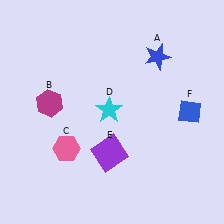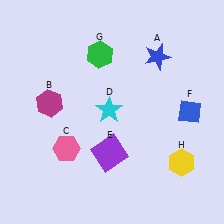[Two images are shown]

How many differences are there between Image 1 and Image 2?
There are 2 differences between the two images.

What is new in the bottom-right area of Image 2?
A yellow hexagon (H) was added in the bottom-right area of Image 2.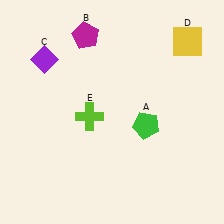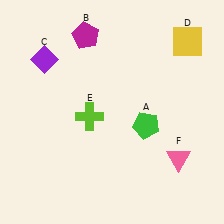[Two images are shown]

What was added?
A pink triangle (F) was added in Image 2.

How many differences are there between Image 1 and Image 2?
There is 1 difference between the two images.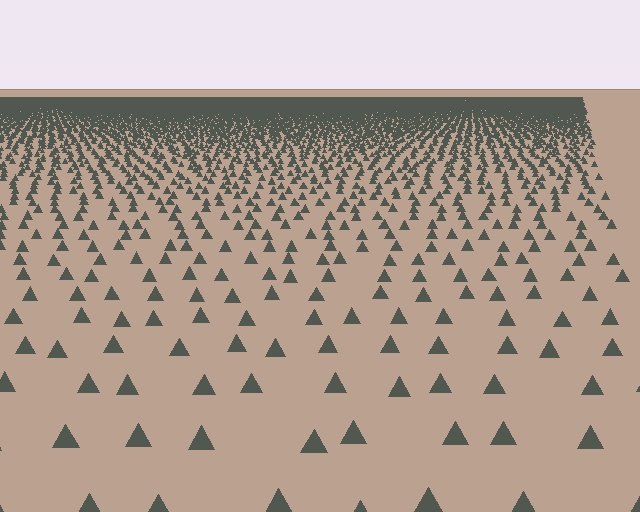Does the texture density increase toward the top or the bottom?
Density increases toward the top.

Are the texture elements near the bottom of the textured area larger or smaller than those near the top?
Larger. Near the bottom, elements are closer to the viewer and appear at a bigger on-screen size.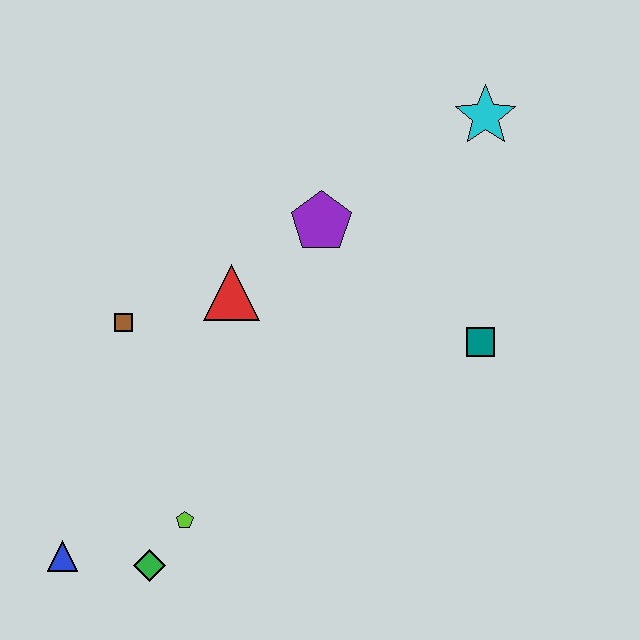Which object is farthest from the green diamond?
The cyan star is farthest from the green diamond.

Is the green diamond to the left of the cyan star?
Yes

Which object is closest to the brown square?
The red triangle is closest to the brown square.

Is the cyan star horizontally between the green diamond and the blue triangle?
No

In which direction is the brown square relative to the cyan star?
The brown square is to the left of the cyan star.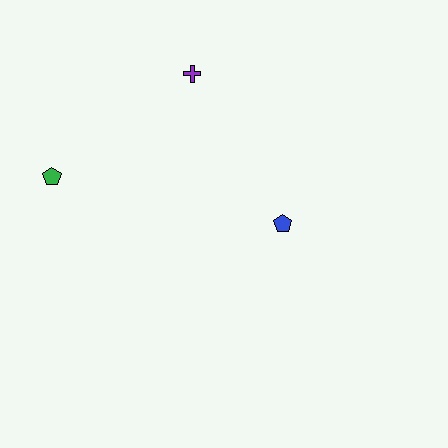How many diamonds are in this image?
There are no diamonds.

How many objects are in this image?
There are 3 objects.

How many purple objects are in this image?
There is 1 purple object.